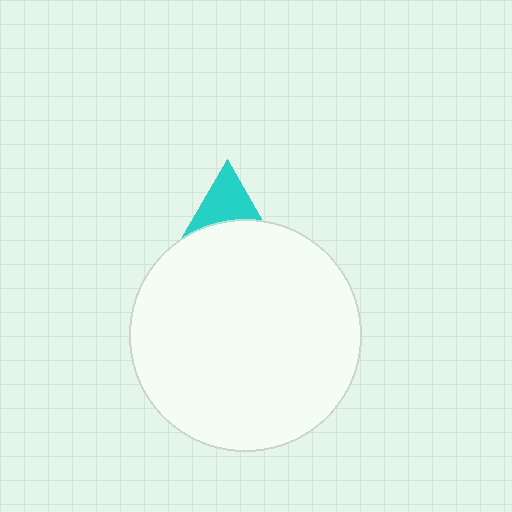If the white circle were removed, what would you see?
You would see the complete cyan triangle.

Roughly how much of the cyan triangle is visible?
A small part of it is visible (roughly 43%).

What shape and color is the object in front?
The object in front is a white circle.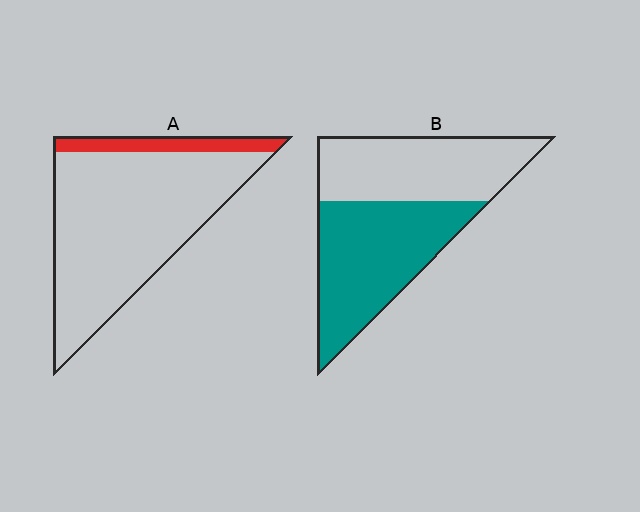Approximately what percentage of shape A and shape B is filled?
A is approximately 15% and B is approximately 55%.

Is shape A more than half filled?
No.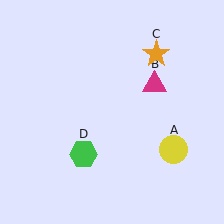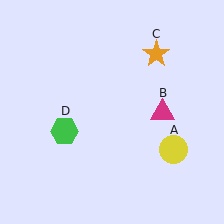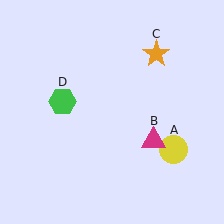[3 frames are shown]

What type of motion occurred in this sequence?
The magenta triangle (object B), green hexagon (object D) rotated clockwise around the center of the scene.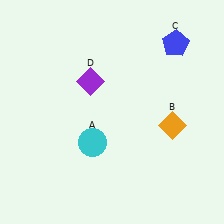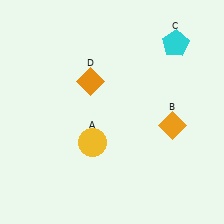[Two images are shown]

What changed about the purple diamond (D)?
In Image 1, D is purple. In Image 2, it changed to orange.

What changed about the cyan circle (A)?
In Image 1, A is cyan. In Image 2, it changed to yellow.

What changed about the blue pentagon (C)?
In Image 1, C is blue. In Image 2, it changed to cyan.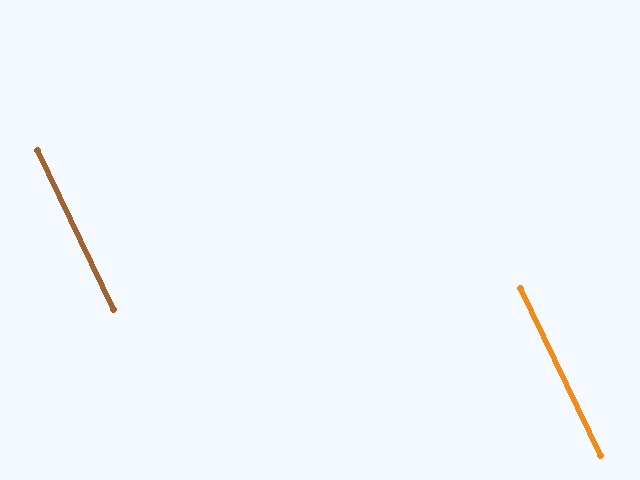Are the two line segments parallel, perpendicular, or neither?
Parallel — their directions differ by only 0.1°.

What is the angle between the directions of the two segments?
Approximately 0 degrees.